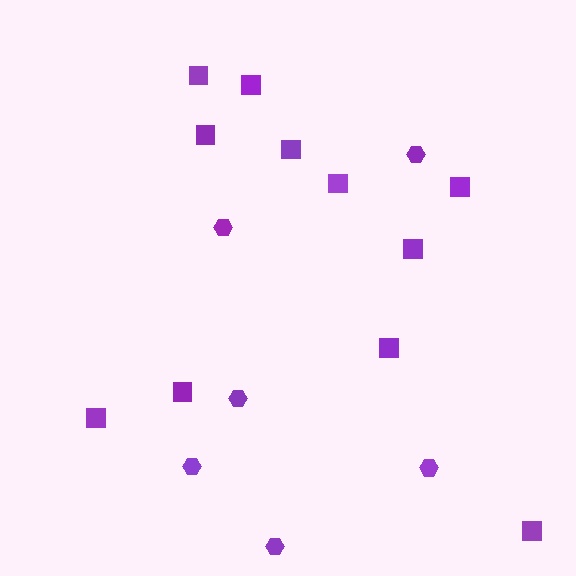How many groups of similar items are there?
There are 2 groups: one group of hexagons (6) and one group of squares (11).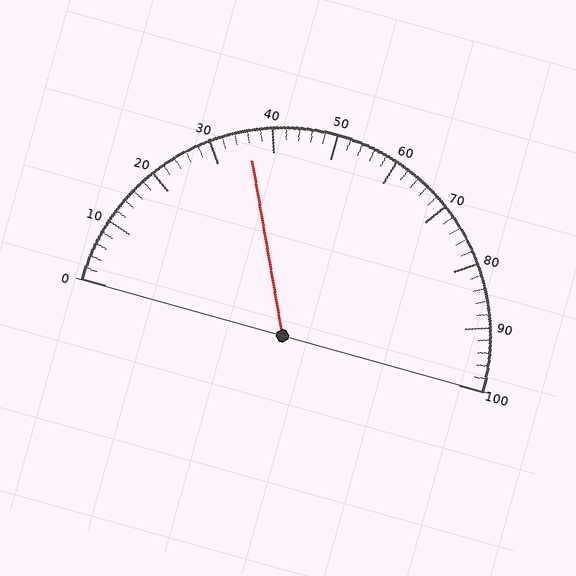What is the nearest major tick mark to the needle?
The nearest major tick mark is 40.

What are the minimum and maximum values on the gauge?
The gauge ranges from 0 to 100.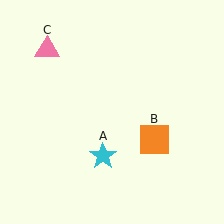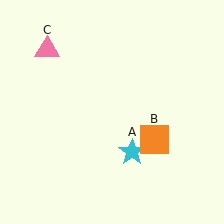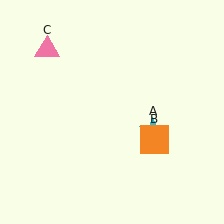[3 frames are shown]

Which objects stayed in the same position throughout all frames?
Orange square (object B) and pink triangle (object C) remained stationary.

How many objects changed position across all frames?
1 object changed position: cyan star (object A).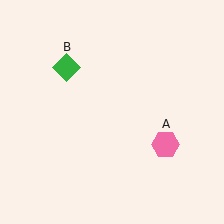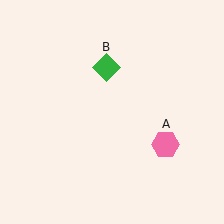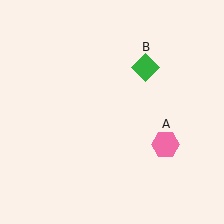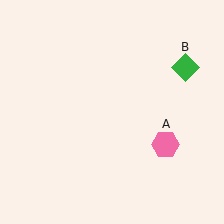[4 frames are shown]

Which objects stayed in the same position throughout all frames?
Pink hexagon (object A) remained stationary.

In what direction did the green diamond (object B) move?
The green diamond (object B) moved right.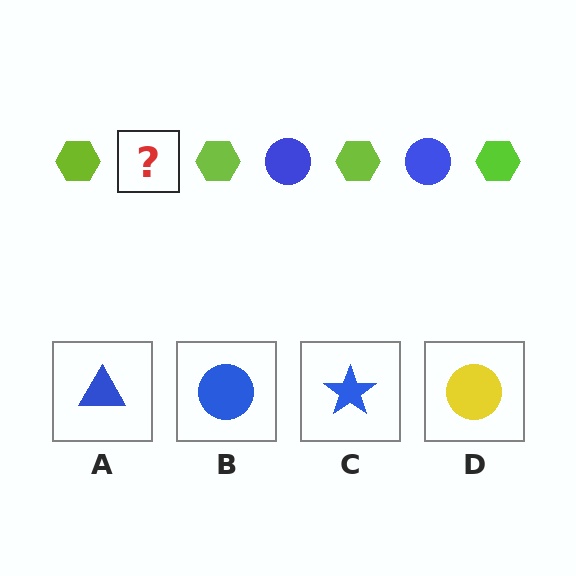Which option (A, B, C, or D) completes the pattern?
B.